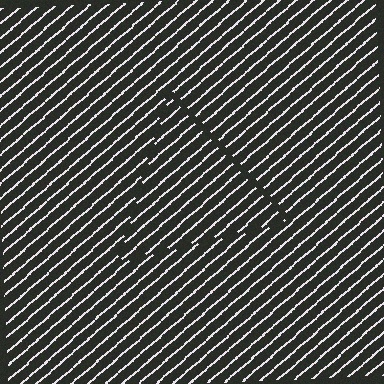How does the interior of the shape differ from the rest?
The interior of the shape contains the same grating, shifted by half a period — the contour is defined by the phase discontinuity where line-ends from the inner and outer gratings abut.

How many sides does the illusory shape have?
3 sides — the line-ends trace a triangle.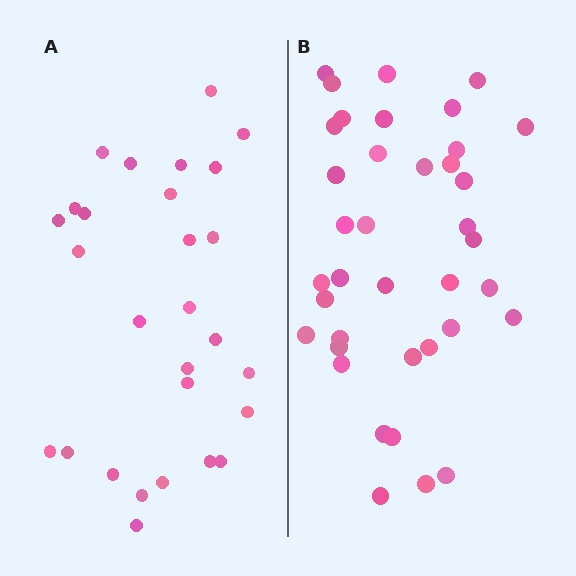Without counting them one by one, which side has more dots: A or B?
Region B (the right region) has more dots.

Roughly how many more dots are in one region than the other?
Region B has roughly 10 or so more dots than region A.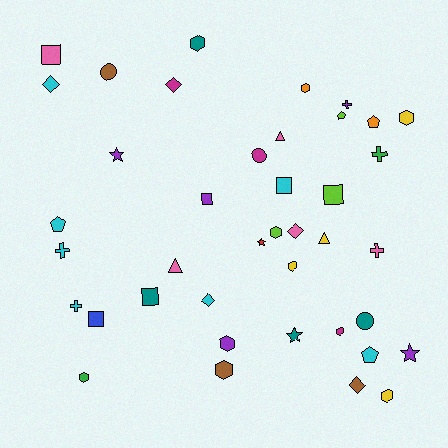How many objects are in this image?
There are 40 objects.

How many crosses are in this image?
There are 5 crosses.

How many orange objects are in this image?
There are 2 orange objects.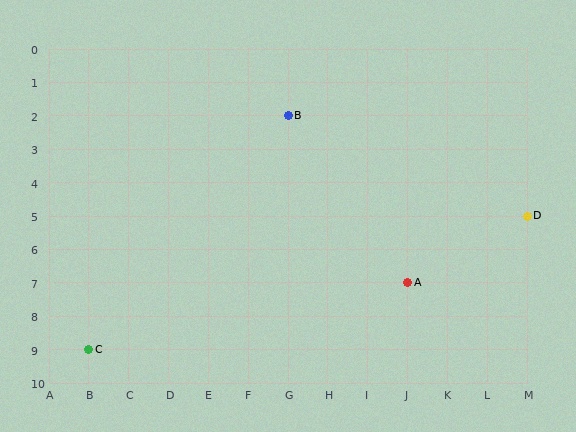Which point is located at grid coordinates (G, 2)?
Point B is at (G, 2).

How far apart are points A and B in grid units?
Points A and B are 3 columns and 5 rows apart (about 5.8 grid units diagonally).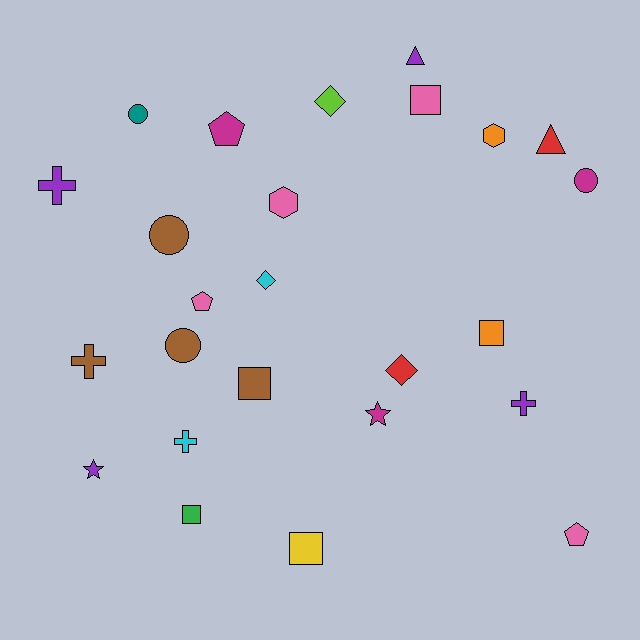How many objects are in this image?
There are 25 objects.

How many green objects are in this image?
There is 1 green object.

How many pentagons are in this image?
There are 3 pentagons.